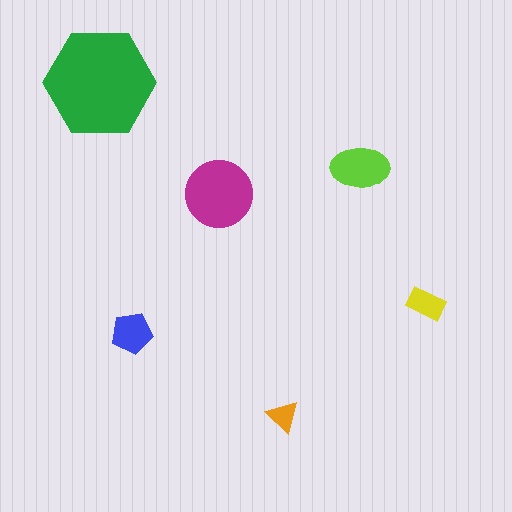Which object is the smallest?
The orange triangle.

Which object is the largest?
The green hexagon.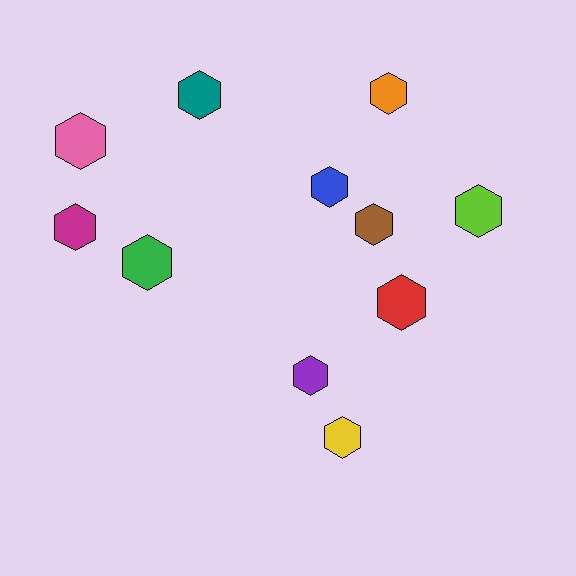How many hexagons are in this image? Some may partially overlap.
There are 11 hexagons.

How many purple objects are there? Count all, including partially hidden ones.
There is 1 purple object.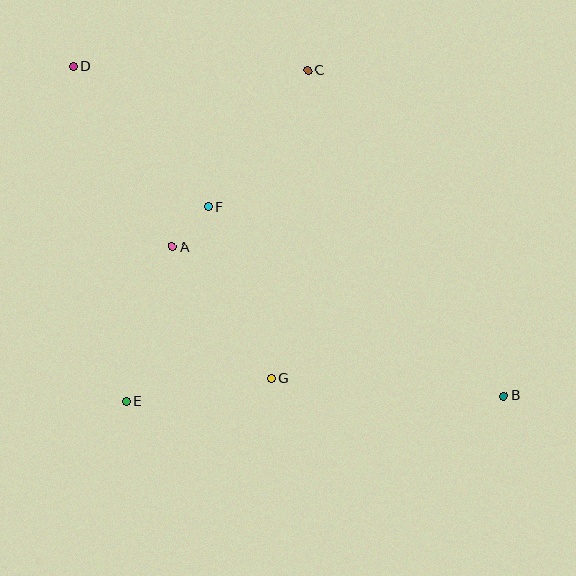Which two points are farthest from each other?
Points B and D are farthest from each other.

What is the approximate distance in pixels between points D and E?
The distance between D and E is approximately 339 pixels.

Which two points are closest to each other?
Points A and F are closest to each other.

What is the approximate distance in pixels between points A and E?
The distance between A and E is approximately 160 pixels.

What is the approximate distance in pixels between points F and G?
The distance between F and G is approximately 183 pixels.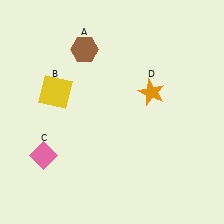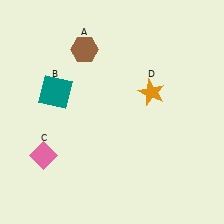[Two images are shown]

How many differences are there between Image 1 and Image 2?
There is 1 difference between the two images.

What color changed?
The square (B) changed from yellow in Image 1 to teal in Image 2.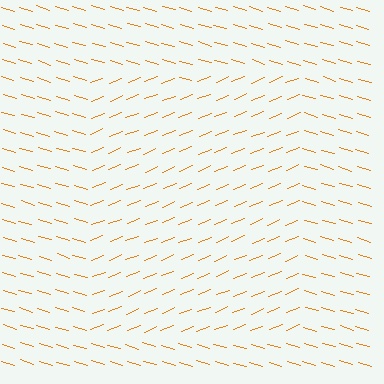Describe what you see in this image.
The image is filled with small orange line segments. A rectangle region in the image has lines oriented differently from the surrounding lines, creating a visible texture boundary.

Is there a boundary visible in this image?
Yes, there is a texture boundary formed by a change in line orientation.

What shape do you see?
I see a rectangle.